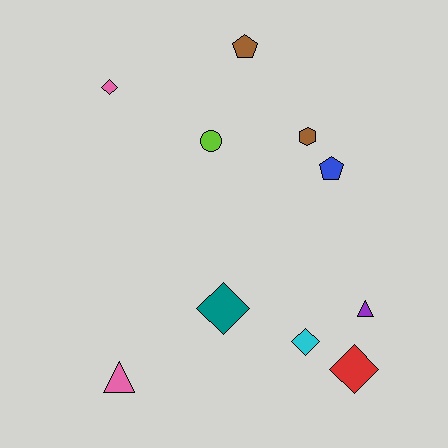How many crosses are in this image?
There are no crosses.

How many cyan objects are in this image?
There is 1 cyan object.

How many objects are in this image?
There are 10 objects.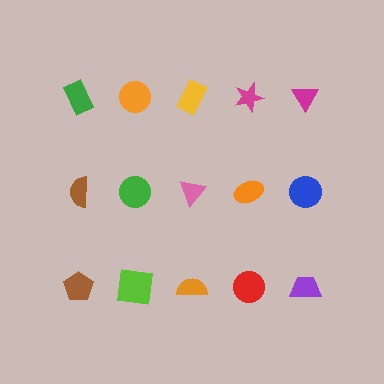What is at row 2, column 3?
A pink triangle.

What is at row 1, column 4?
A magenta star.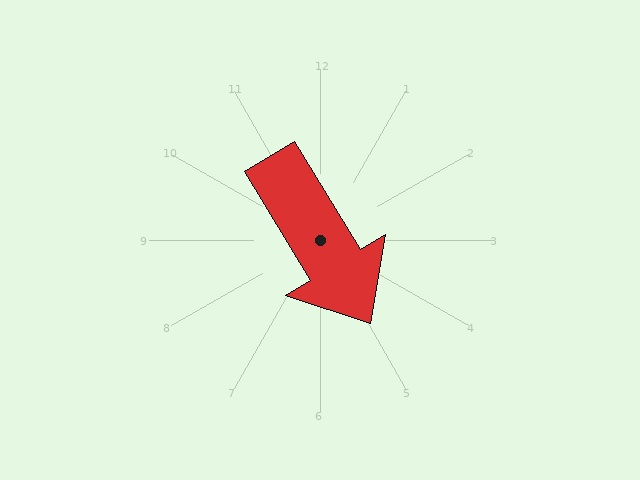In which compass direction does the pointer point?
Southeast.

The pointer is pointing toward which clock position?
Roughly 5 o'clock.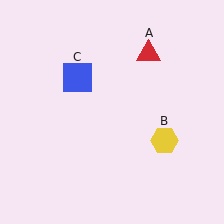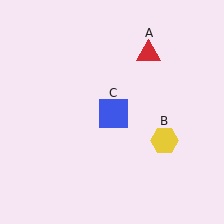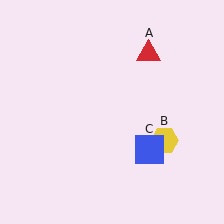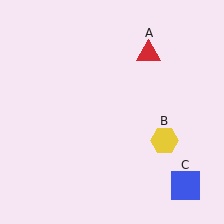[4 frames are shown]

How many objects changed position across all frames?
1 object changed position: blue square (object C).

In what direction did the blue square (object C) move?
The blue square (object C) moved down and to the right.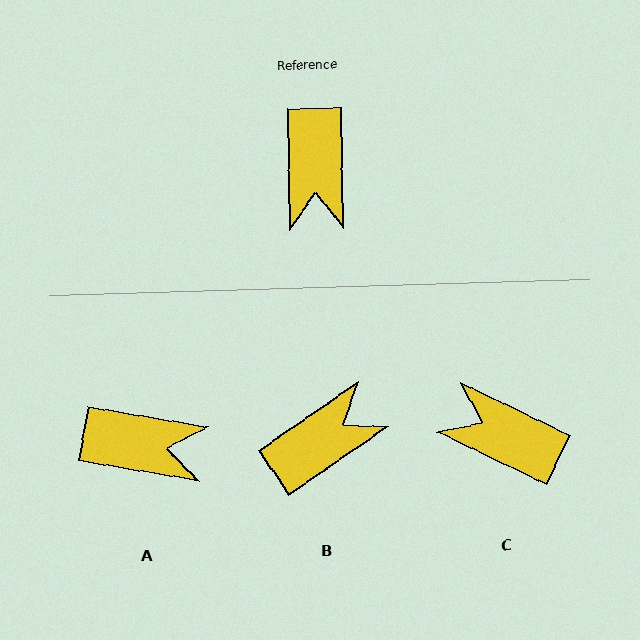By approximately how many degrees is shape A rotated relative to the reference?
Approximately 79 degrees counter-clockwise.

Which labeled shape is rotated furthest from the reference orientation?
B, about 123 degrees away.